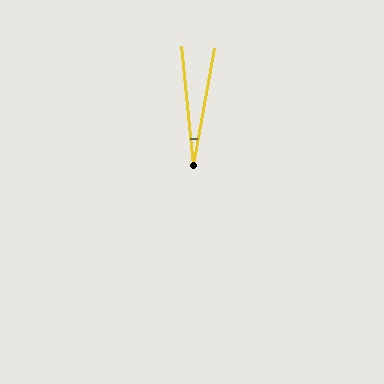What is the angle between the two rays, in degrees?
Approximately 16 degrees.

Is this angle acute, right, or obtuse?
It is acute.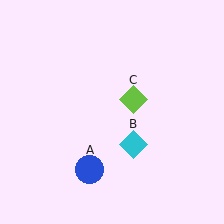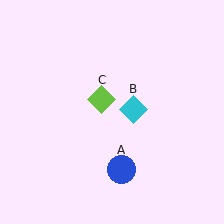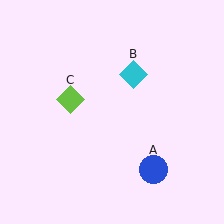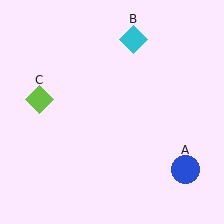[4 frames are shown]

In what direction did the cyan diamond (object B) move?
The cyan diamond (object B) moved up.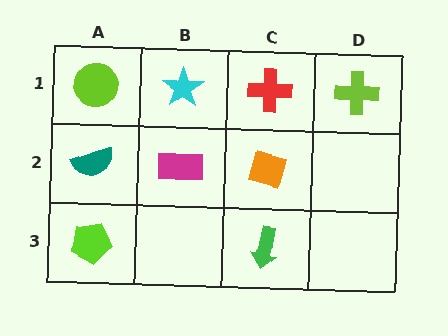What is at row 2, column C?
An orange diamond.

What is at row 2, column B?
A magenta rectangle.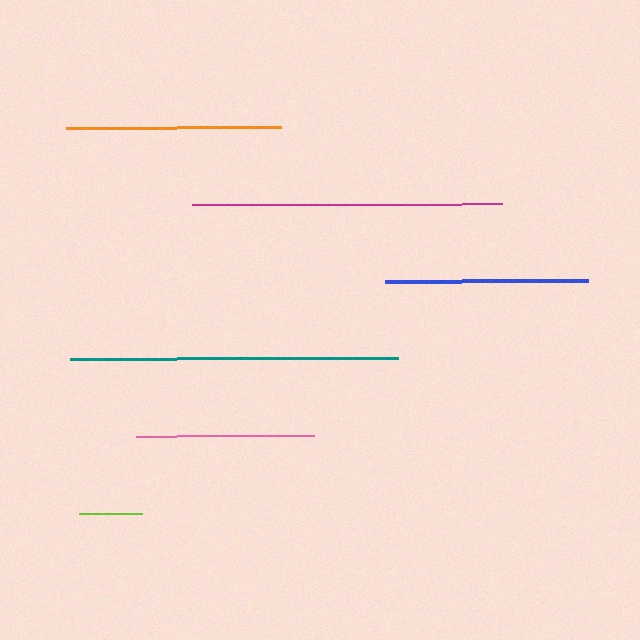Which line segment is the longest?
The teal line is the longest at approximately 328 pixels.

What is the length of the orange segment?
The orange segment is approximately 215 pixels long.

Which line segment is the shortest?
The lime line is the shortest at approximately 63 pixels.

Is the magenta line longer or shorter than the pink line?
The magenta line is longer than the pink line.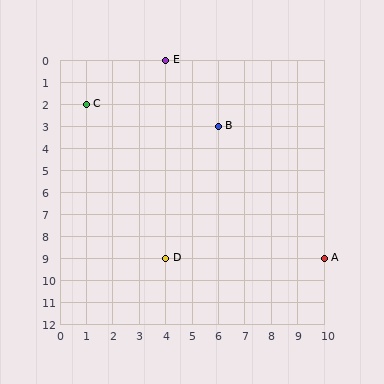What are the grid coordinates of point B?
Point B is at grid coordinates (6, 3).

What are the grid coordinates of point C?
Point C is at grid coordinates (1, 2).